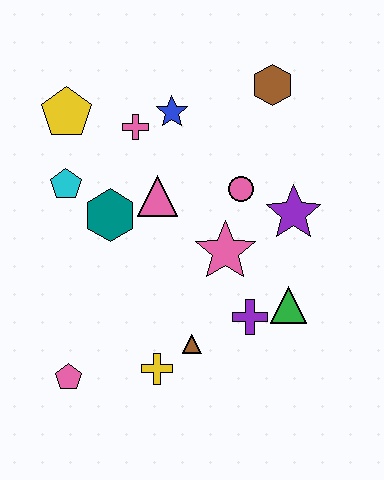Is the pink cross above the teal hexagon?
Yes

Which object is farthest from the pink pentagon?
The brown hexagon is farthest from the pink pentagon.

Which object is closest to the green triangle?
The purple cross is closest to the green triangle.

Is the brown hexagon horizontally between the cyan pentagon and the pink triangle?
No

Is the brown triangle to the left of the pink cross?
No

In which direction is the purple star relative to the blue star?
The purple star is to the right of the blue star.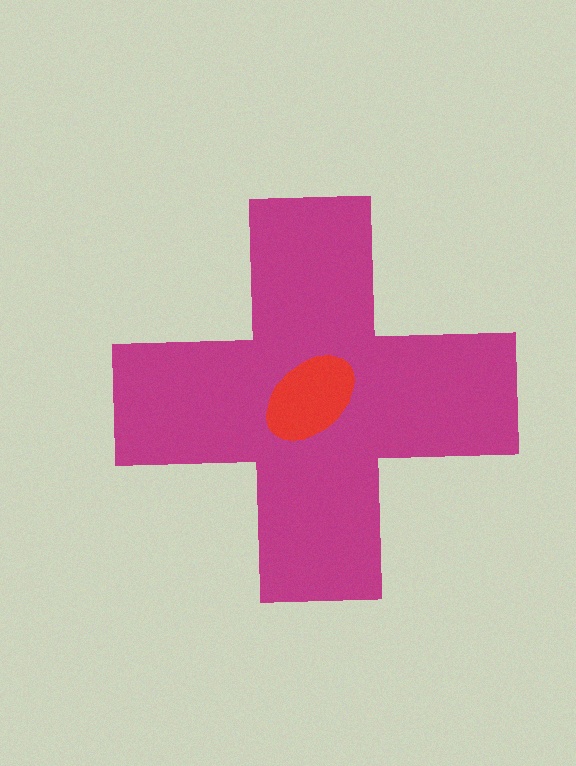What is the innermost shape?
The red ellipse.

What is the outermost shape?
The magenta cross.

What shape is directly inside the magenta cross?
The red ellipse.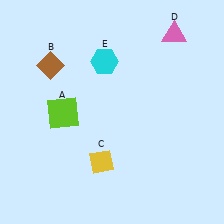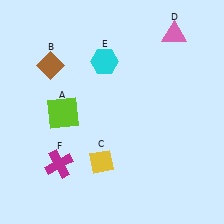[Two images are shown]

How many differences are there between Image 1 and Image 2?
There is 1 difference between the two images.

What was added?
A magenta cross (F) was added in Image 2.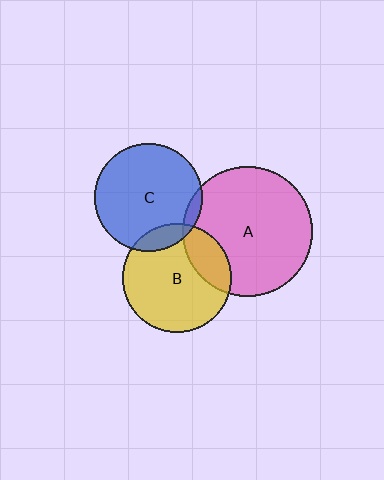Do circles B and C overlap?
Yes.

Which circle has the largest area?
Circle A (pink).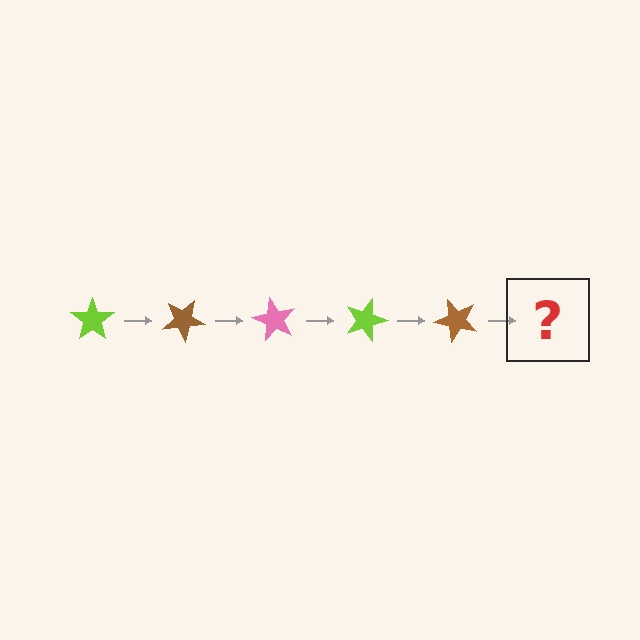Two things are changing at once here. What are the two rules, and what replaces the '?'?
The two rules are that it rotates 30 degrees each step and the color cycles through lime, brown, and pink. The '?' should be a pink star, rotated 150 degrees from the start.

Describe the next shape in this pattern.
It should be a pink star, rotated 150 degrees from the start.